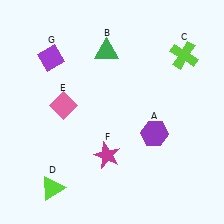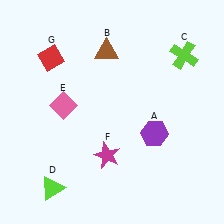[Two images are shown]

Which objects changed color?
B changed from green to brown. G changed from purple to red.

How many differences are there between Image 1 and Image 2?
There are 2 differences between the two images.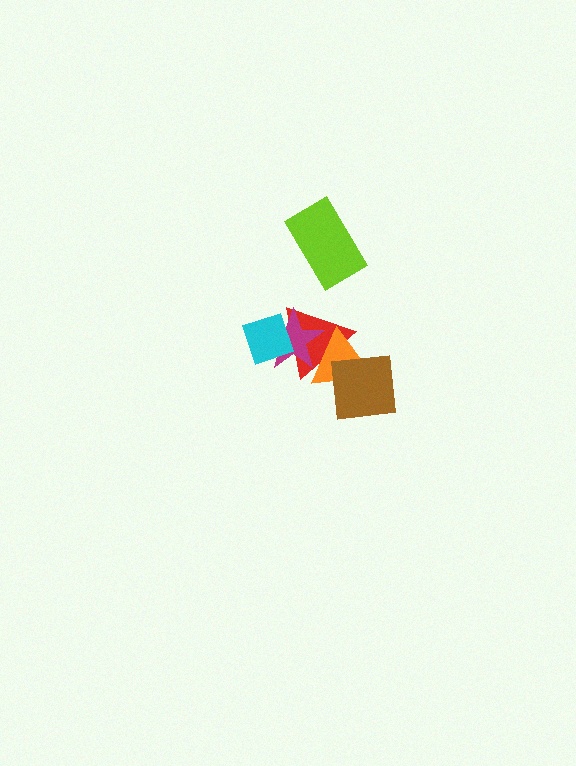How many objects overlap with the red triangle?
4 objects overlap with the red triangle.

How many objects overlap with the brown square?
2 objects overlap with the brown square.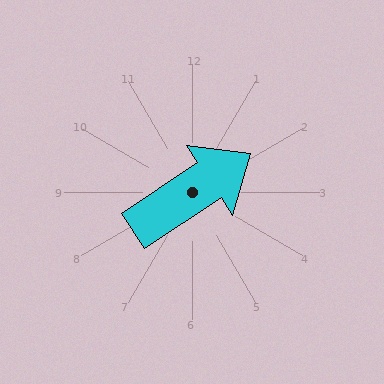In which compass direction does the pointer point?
Northeast.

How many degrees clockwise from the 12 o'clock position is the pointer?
Approximately 57 degrees.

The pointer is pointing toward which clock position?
Roughly 2 o'clock.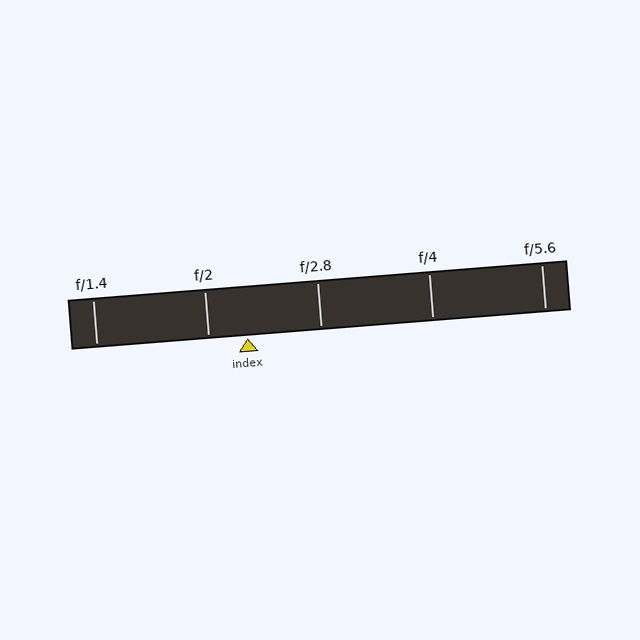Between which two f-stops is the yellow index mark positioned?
The index mark is between f/2 and f/2.8.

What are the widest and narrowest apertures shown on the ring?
The widest aperture shown is f/1.4 and the narrowest is f/5.6.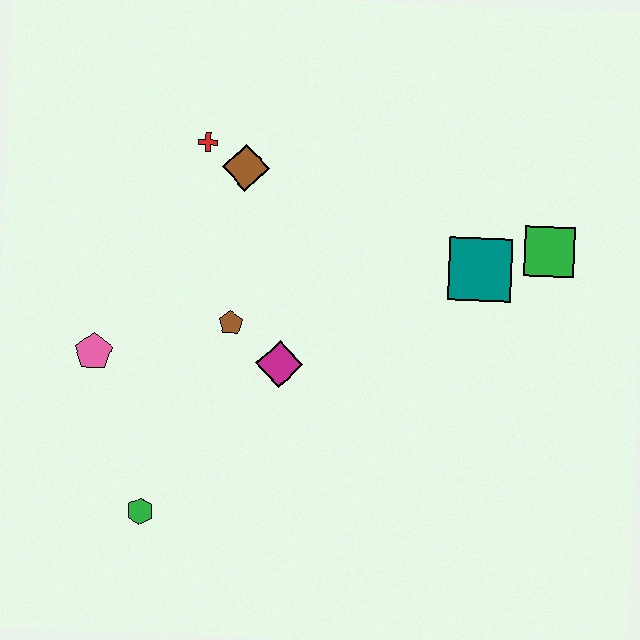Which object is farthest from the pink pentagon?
The green square is farthest from the pink pentagon.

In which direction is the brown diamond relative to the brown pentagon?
The brown diamond is above the brown pentagon.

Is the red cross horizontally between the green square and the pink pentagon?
Yes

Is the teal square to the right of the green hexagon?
Yes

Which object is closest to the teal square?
The green square is closest to the teal square.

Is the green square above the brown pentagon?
Yes